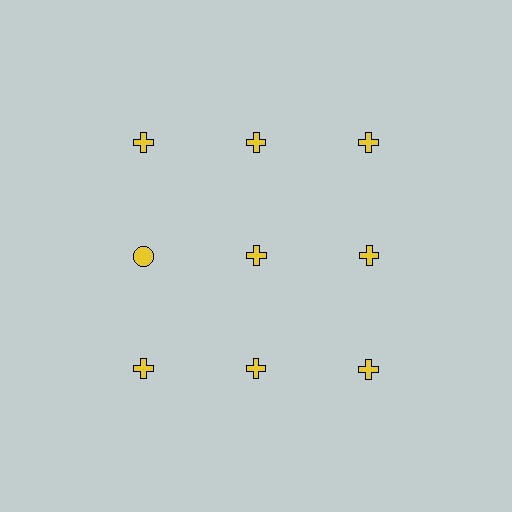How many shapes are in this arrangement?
There are 9 shapes arranged in a grid pattern.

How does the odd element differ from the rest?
It has a different shape: circle instead of cross.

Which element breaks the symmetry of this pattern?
The yellow circle in the second row, leftmost column breaks the symmetry. All other shapes are yellow crosses.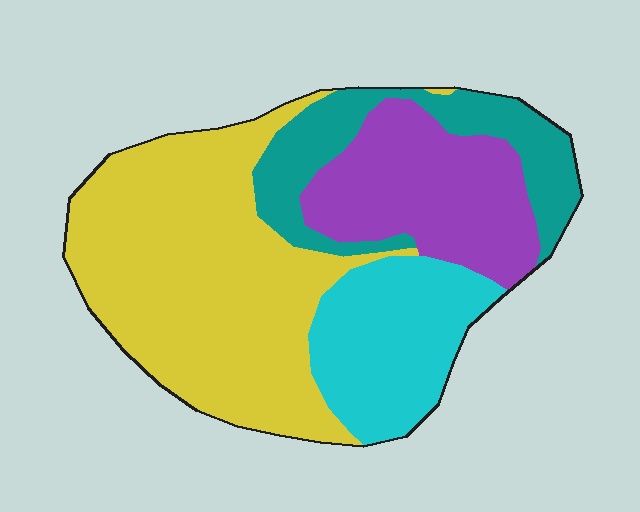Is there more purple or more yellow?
Yellow.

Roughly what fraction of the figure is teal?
Teal takes up about one sixth (1/6) of the figure.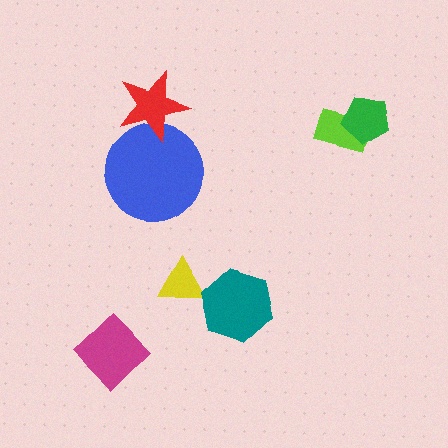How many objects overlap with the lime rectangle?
1 object overlaps with the lime rectangle.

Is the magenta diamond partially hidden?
No, no other shape covers it.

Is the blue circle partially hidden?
Yes, it is partially covered by another shape.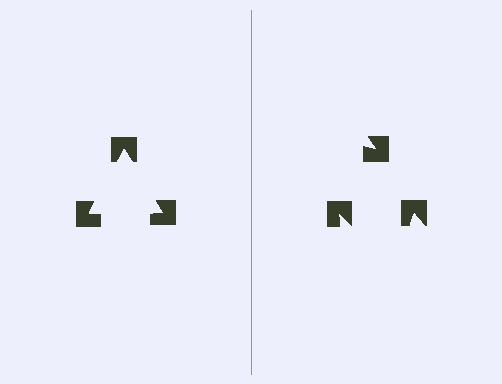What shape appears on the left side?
An illusory triangle.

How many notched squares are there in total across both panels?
6 — 3 on each side.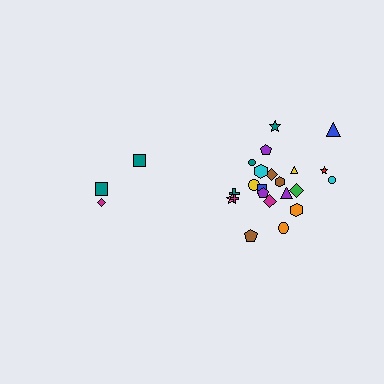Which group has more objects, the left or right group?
The right group.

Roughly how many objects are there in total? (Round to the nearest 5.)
Roughly 25 objects in total.